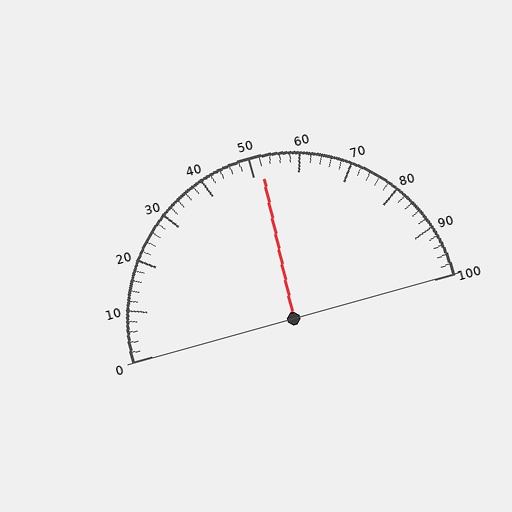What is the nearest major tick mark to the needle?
The nearest major tick mark is 50.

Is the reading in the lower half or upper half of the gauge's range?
The reading is in the upper half of the range (0 to 100).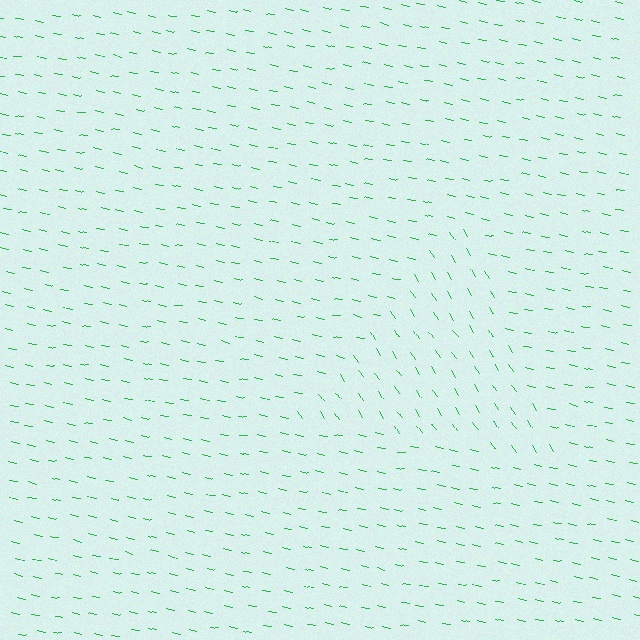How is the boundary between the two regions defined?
The boundary is defined purely by a change in line orientation (approximately 45 degrees difference). All lines are the same color and thickness.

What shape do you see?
I see a triangle.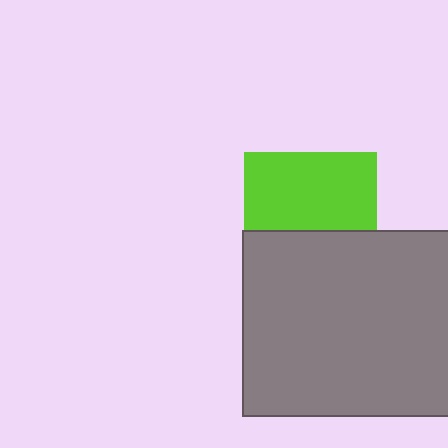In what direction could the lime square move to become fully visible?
The lime square could move up. That would shift it out from behind the gray rectangle entirely.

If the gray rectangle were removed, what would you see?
You would see the complete lime square.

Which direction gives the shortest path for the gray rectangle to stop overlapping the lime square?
Moving down gives the shortest separation.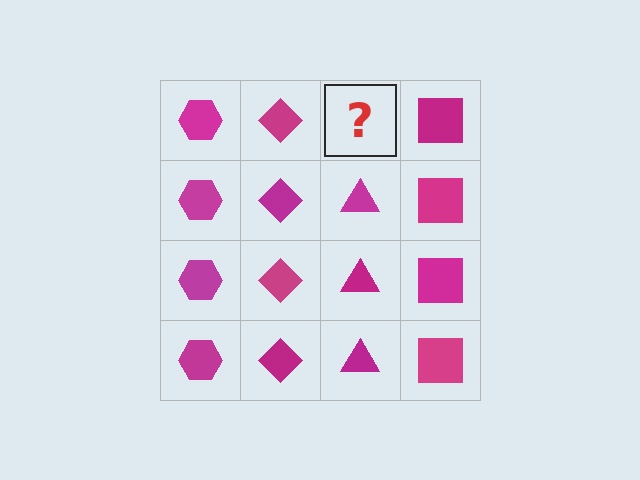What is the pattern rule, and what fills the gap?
The rule is that each column has a consistent shape. The gap should be filled with a magenta triangle.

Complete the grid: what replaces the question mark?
The question mark should be replaced with a magenta triangle.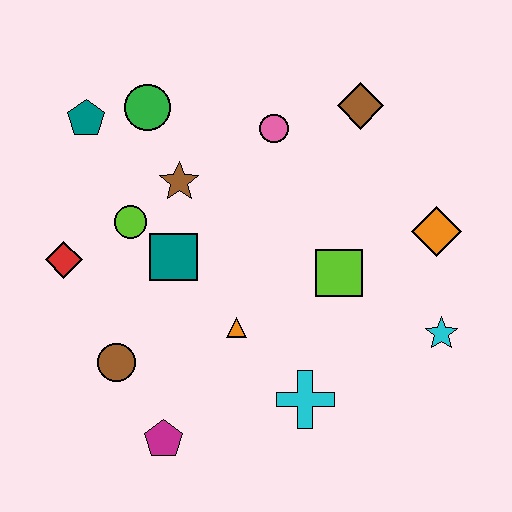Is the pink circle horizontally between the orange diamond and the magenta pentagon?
Yes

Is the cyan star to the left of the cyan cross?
No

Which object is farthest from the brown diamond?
The magenta pentagon is farthest from the brown diamond.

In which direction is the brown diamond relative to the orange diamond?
The brown diamond is above the orange diamond.